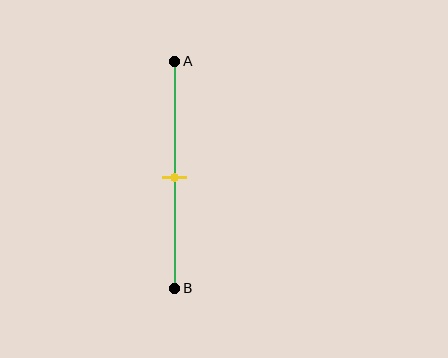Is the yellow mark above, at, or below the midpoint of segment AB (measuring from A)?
The yellow mark is approximately at the midpoint of segment AB.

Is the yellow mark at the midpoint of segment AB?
Yes, the mark is approximately at the midpoint.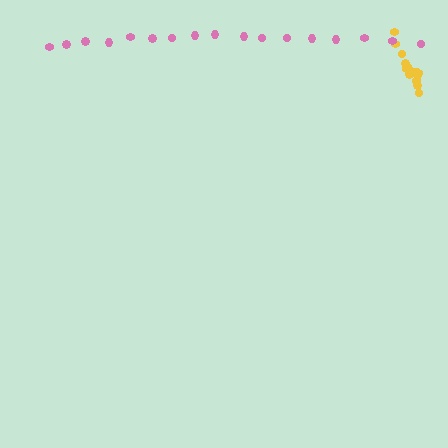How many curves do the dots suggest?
There are 2 distinct paths.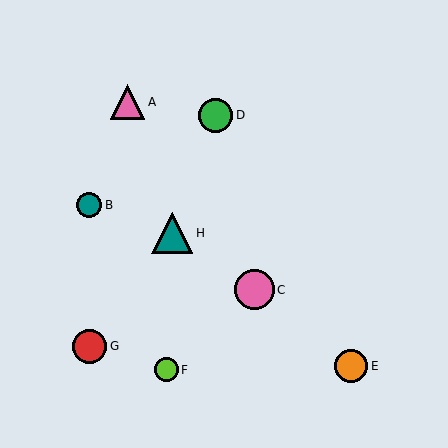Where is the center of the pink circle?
The center of the pink circle is at (254, 290).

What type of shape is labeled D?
Shape D is a green circle.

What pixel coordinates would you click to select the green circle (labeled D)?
Click at (216, 115) to select the green circle D.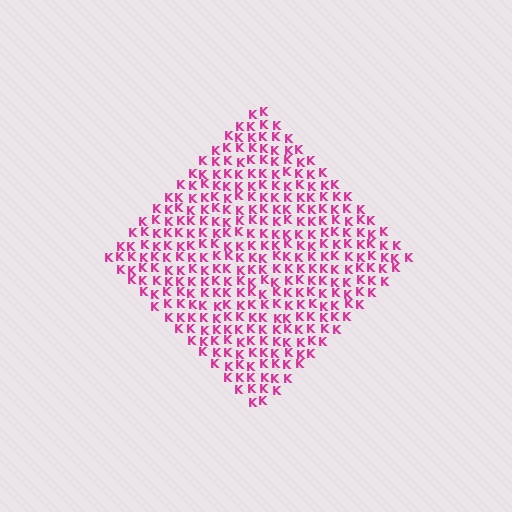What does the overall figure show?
The overall figure shows a diamond.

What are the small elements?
The small elements are letter K's.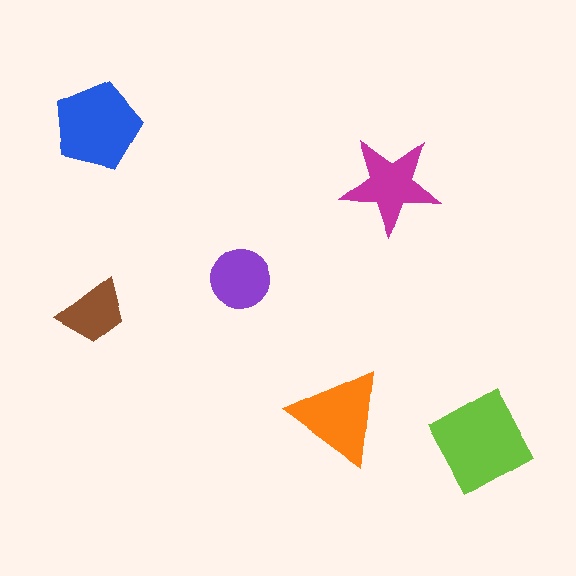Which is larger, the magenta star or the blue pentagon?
The blue pentagon.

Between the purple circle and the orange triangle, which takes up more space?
The orange triangle.